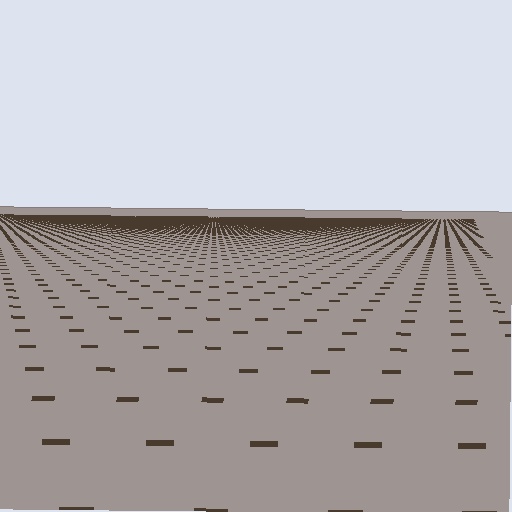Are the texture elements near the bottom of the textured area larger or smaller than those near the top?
Larger. Near the bottom, elements are closer to the viewer and appear at a bigger on-screen size.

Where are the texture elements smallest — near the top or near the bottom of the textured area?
Near the top.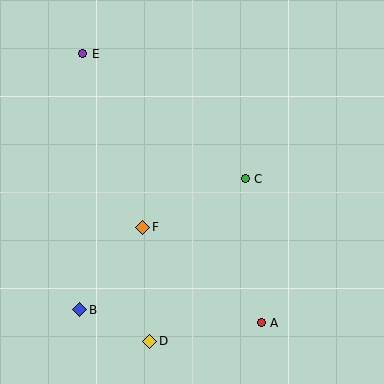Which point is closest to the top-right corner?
Point C is closest to the top-right corner.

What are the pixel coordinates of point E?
Point E is at (83, 54).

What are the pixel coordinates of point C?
Point C is at (245, 179).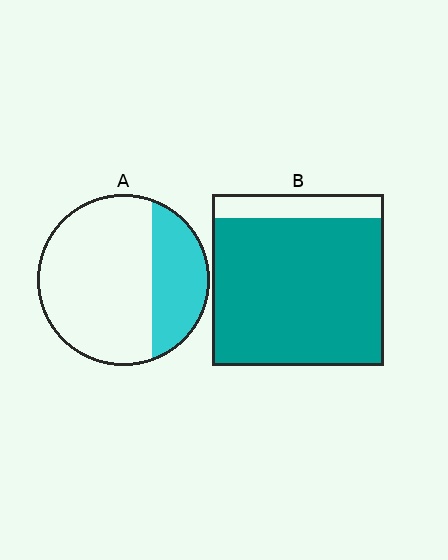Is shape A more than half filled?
No.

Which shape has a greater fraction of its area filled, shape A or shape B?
Shape B.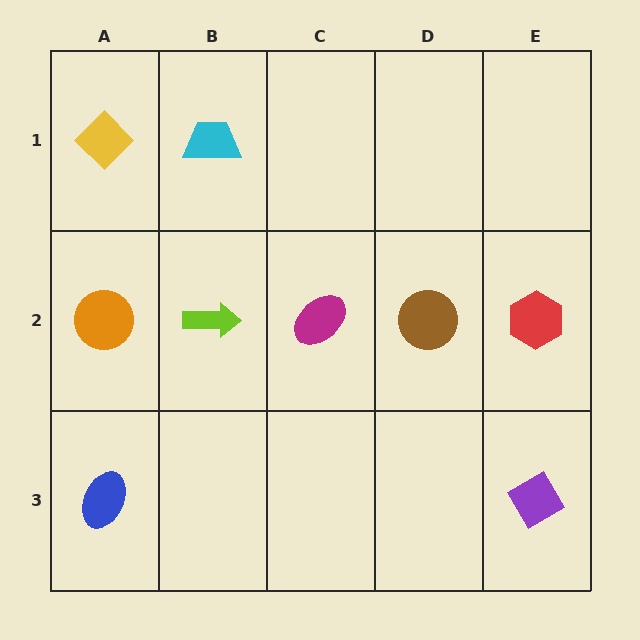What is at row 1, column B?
A cyan trapezoid.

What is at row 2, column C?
A magenta ellipse.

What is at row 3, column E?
A purple diamond.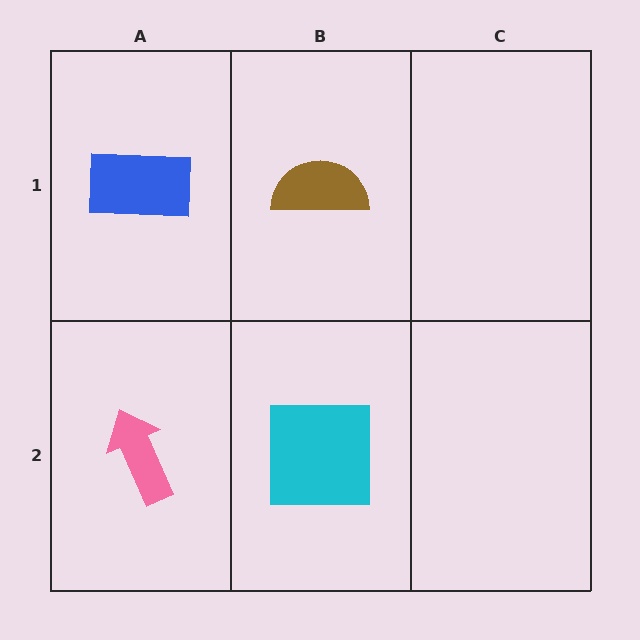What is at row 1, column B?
A brown semicircle.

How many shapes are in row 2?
2 shapes.